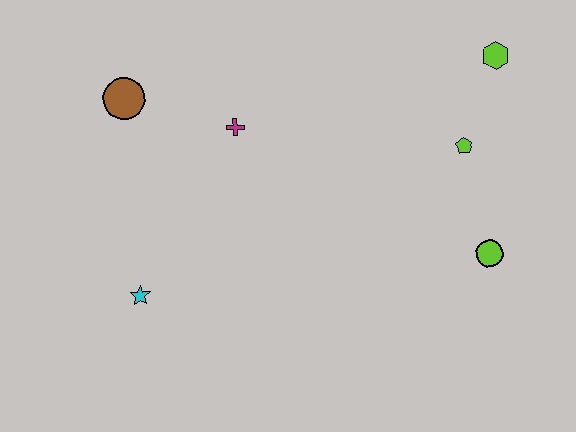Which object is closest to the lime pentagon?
The lime hexagon is closest to the lime pentagon.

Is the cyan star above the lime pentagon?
No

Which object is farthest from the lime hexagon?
The cyan star is farthest from the lime hexagon.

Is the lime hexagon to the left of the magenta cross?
No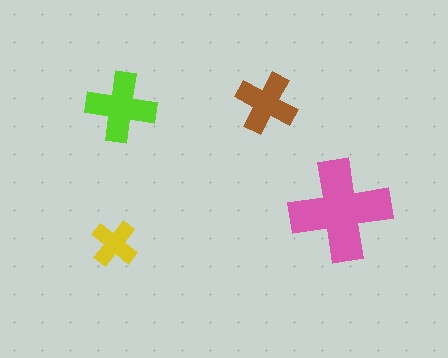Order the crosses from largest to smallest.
the pink one, the lime one, the brown one, the yellow one.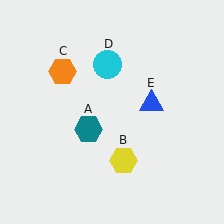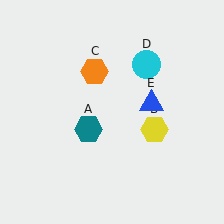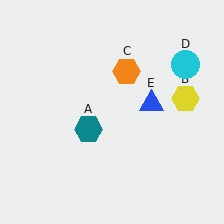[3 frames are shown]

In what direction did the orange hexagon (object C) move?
The orange hexagon (object C) moved right.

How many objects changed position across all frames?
3 objects changed position: yellow hexagon (object B), orange hexagon (object C), cyan circle (object D).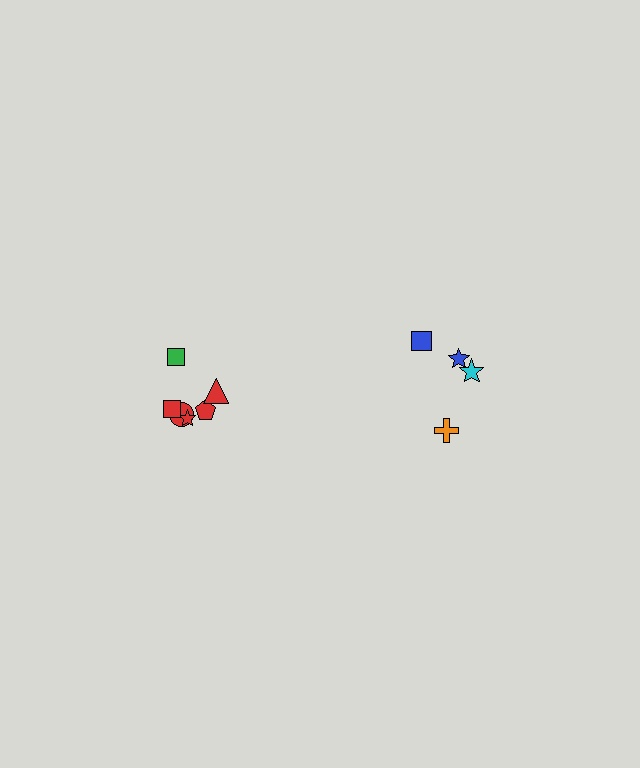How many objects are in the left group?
There are 6 objects.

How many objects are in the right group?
There are 4 objects.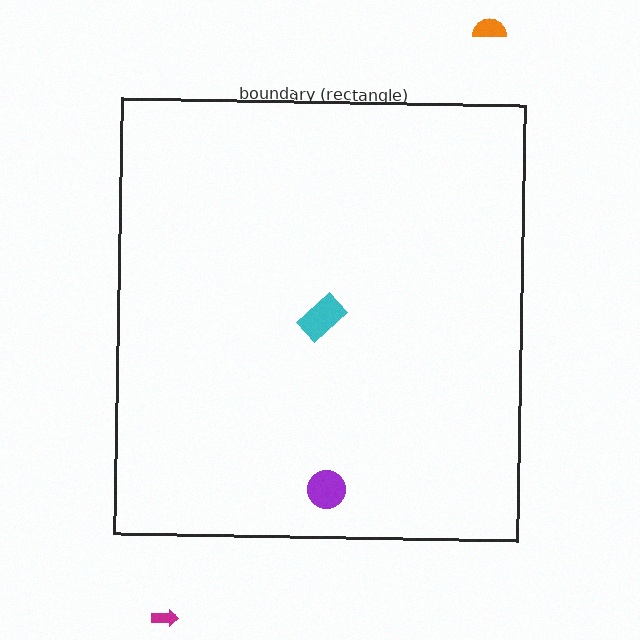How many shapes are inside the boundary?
2 inside, 2 outside.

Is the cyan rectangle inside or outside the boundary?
Inside.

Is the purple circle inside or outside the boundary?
Inside.